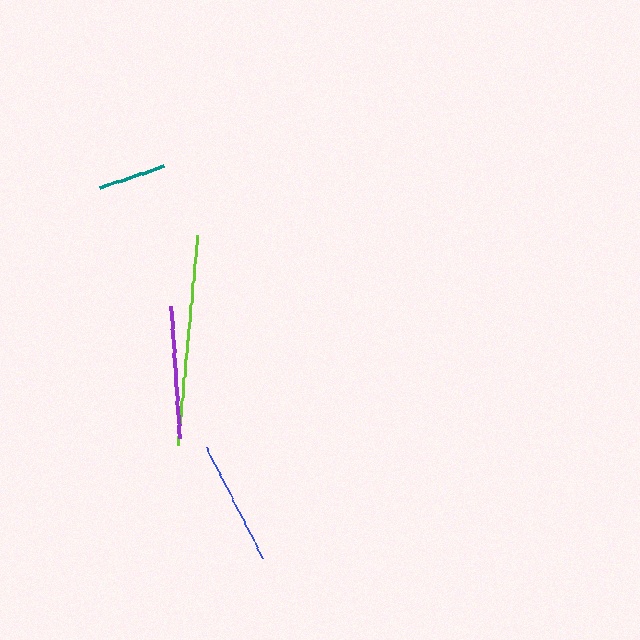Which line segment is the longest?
The lime line is the longest at approximately 212 pixels.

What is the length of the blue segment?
The blue segment is approximately 124 pixels long.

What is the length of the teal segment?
The teal segment is approximately 67 pixels long.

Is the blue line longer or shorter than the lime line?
The lime line is longer than the blue line.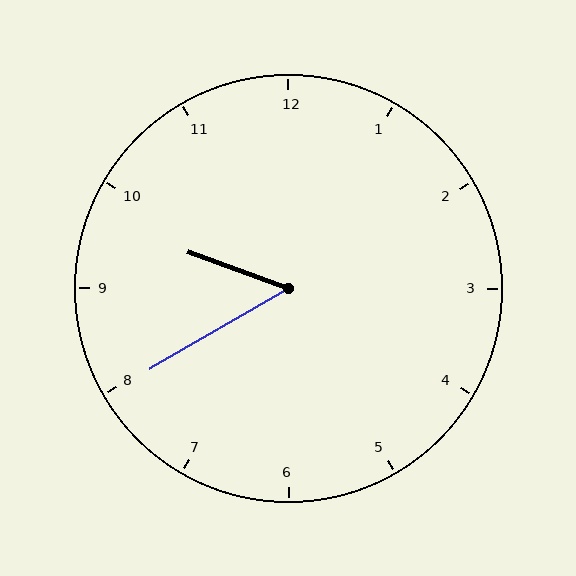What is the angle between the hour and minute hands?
Approximately 50 degrees.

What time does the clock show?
9:40.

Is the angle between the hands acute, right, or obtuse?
It is acute.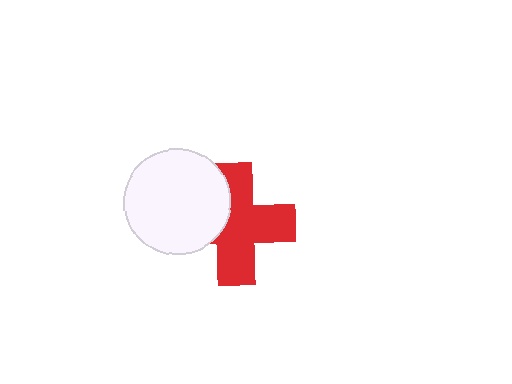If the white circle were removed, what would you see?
You would see the complete red cross.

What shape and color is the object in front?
The object in front is a white circle.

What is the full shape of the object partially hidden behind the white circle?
The partially hidden object is a red cross.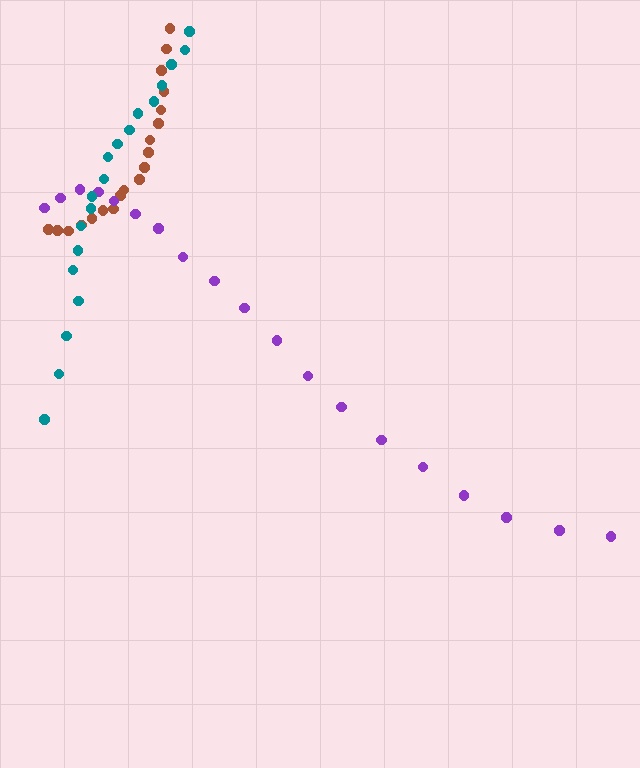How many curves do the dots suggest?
There are 3 distinct paths.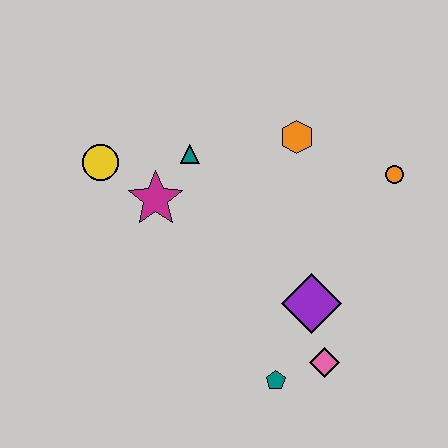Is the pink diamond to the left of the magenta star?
No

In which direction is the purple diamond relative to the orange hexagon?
The purple diamond is below the orange hexagon.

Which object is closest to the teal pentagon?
The pink diamond is closest to the teal pentagon.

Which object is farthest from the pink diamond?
The yellow circle is farthest from the pink diamond.